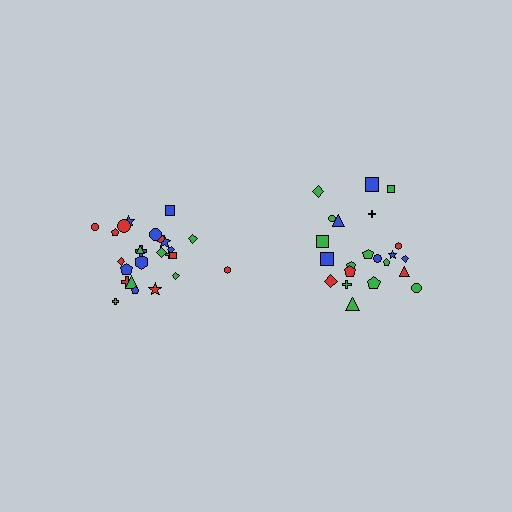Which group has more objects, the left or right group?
The left group.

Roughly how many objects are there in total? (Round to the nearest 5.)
Roughly 45 objects in total.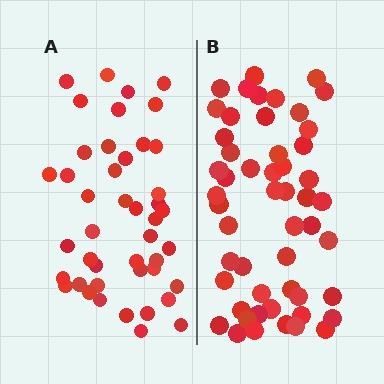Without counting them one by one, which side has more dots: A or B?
Region B (the right region) has more dots.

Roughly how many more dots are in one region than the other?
Region B has roughly 8 or so more dots than region A.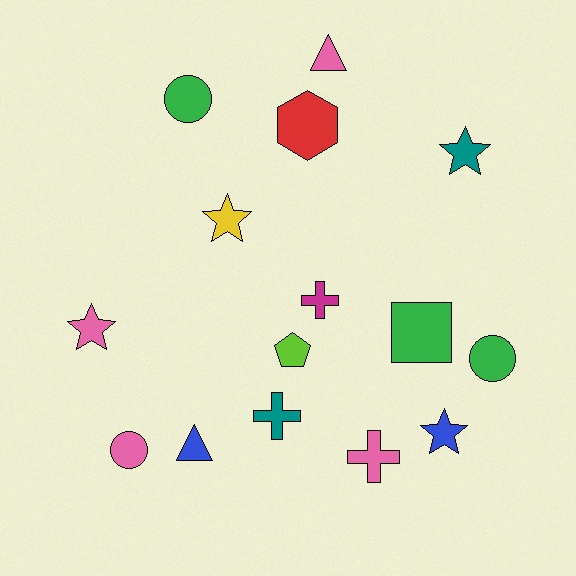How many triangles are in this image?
There are 2 triangles.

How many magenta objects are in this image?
There is 1 magenta object.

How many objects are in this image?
There are 15 objects.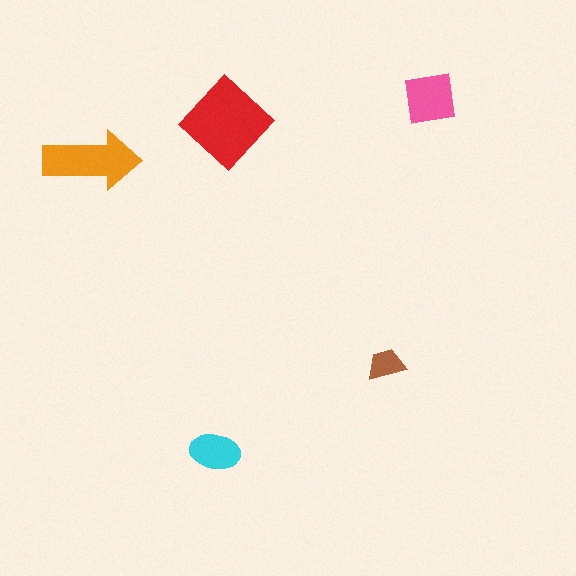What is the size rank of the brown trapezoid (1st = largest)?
5th.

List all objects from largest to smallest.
The red diamond, the orange arrow, the pink square, the cyan ellipse, the brown trapezoid.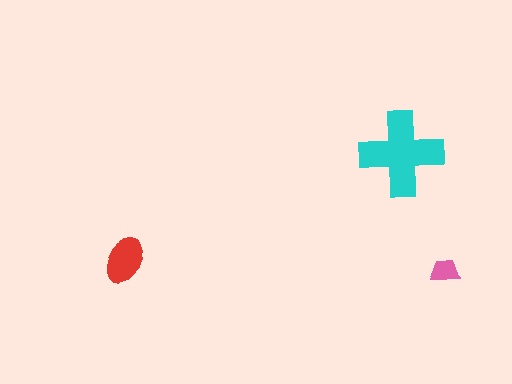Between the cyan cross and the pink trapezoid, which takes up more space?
The cyan cross.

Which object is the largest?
The cyan cross.